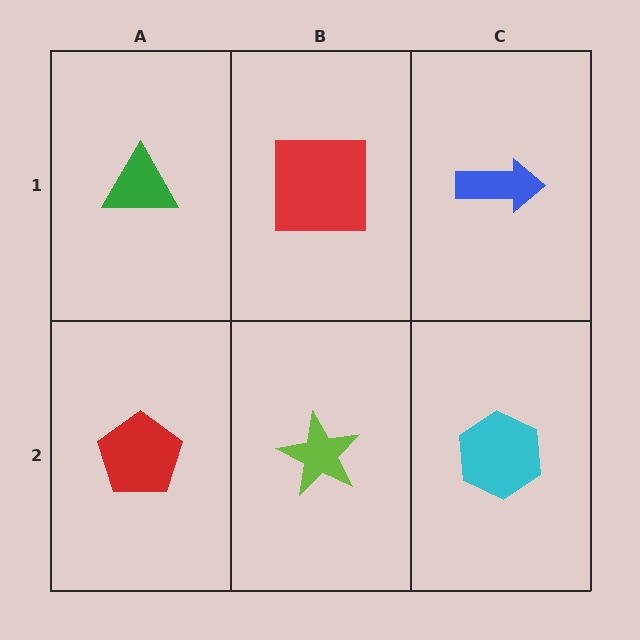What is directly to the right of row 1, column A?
A red square.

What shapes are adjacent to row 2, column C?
A blue arrow (row 1, column C), a lime star (row 2, column B).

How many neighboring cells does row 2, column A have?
2.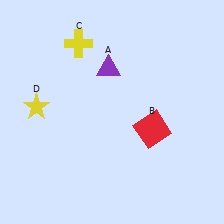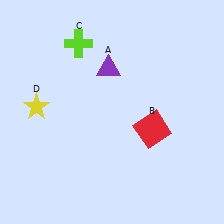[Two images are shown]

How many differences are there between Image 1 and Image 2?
There is 1 difference between the two images.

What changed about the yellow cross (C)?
In Image 1, C is yellow. In Image 2, it changed to lime.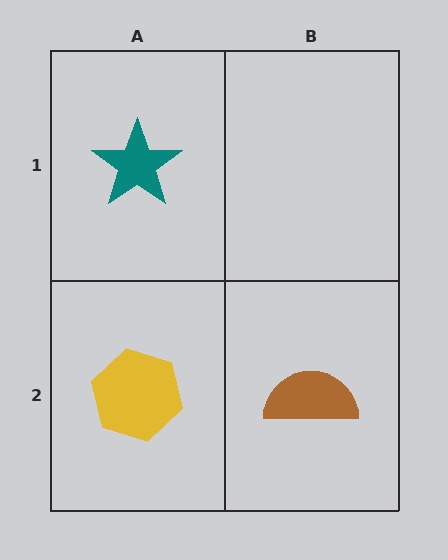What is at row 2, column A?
A yellow hexagon.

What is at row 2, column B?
A brown semicircle.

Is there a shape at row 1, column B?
No, that cell is empty.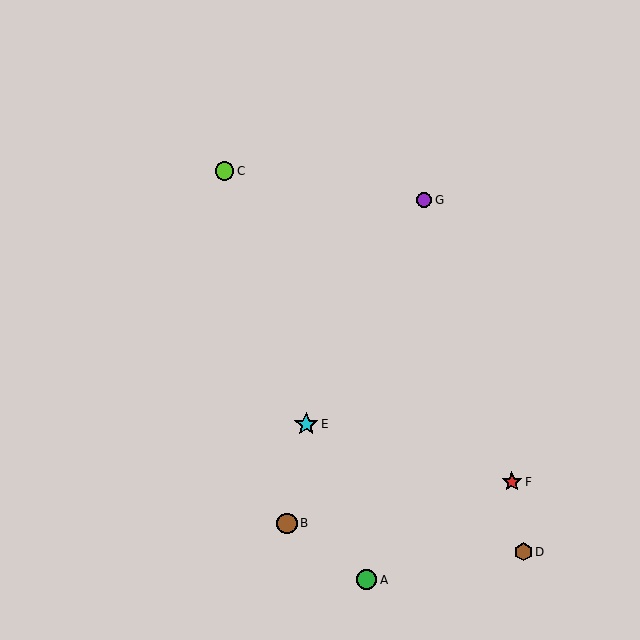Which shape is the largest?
The cyan star (labeled E) is the largest.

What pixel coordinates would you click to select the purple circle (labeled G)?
Click at (424, 200) to select the purple circle G.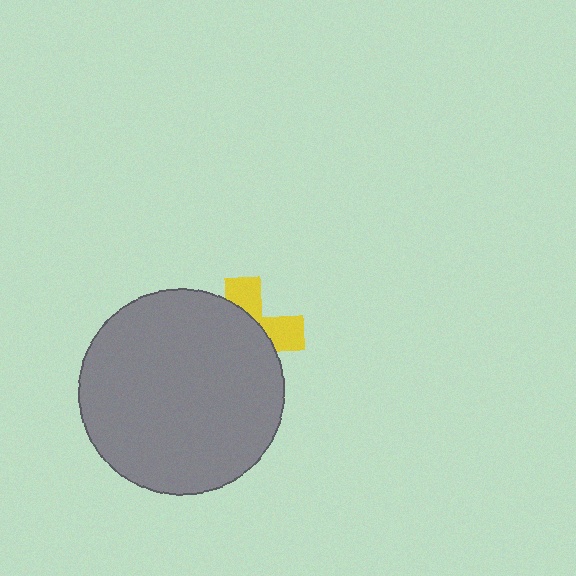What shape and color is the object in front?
The object in front is a gray circle.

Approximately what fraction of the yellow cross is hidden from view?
Roughly 65% of the yellow cross is hidden behind the gray circle.